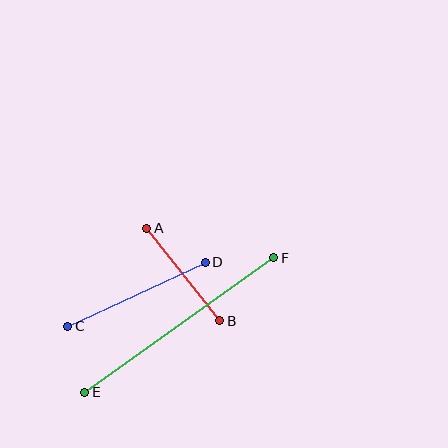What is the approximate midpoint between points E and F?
The midpoint is at approximately (179, 325) pixels.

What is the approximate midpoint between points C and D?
The midpoint is at approximately (136, 294) pixels.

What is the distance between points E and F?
The distance is approximately 232 pixels.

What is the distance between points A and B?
The distance is approximately 118 pixels.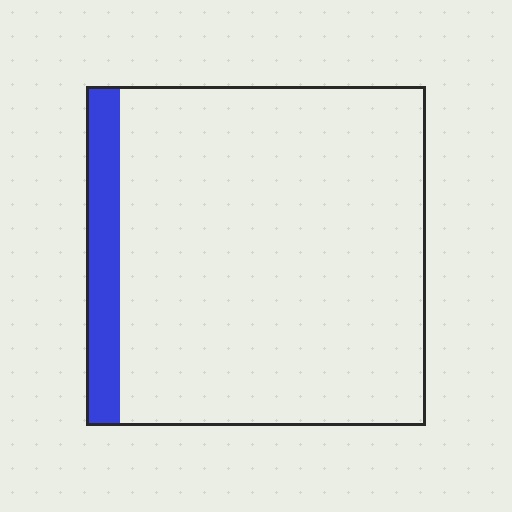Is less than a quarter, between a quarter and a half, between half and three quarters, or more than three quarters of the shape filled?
Less than a quarter.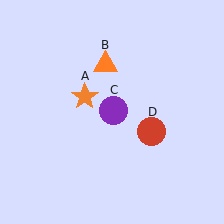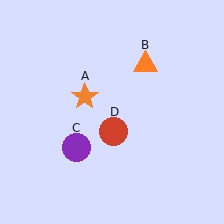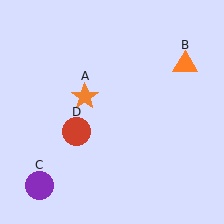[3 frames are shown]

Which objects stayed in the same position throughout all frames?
Orange star (object A) remained stationary.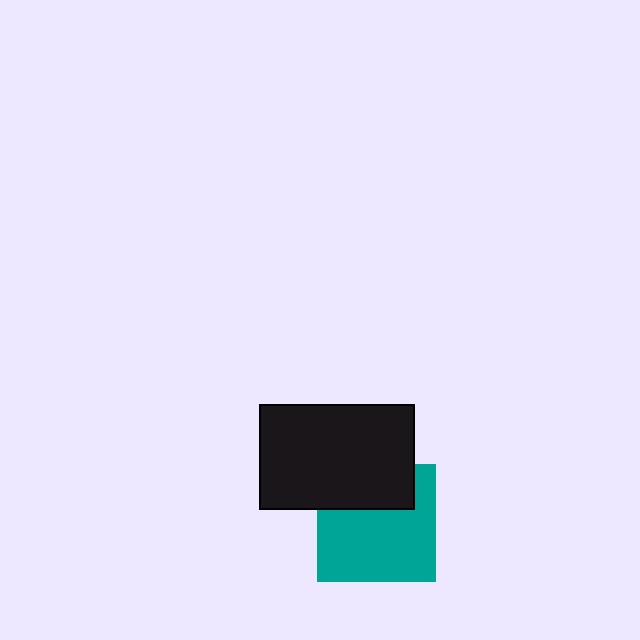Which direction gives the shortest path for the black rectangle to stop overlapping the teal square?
Moving up gives the shortest separation.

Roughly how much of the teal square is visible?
Most of it is visible (roughly 68%).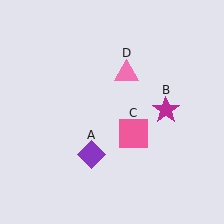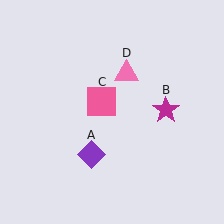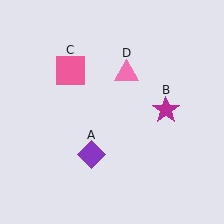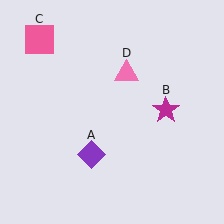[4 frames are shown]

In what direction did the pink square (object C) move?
The pink square (object C) moved up and to the left.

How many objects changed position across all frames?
1 object changed position: pink square (object C).